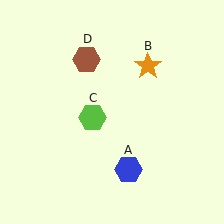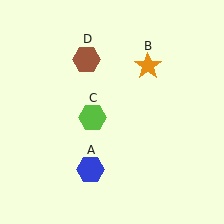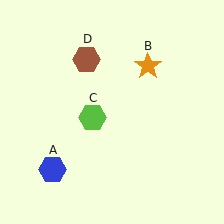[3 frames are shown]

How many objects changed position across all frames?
1 object changed position: blue hexagon (object A).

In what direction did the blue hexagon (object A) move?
The blue hexagon (object A) moved left.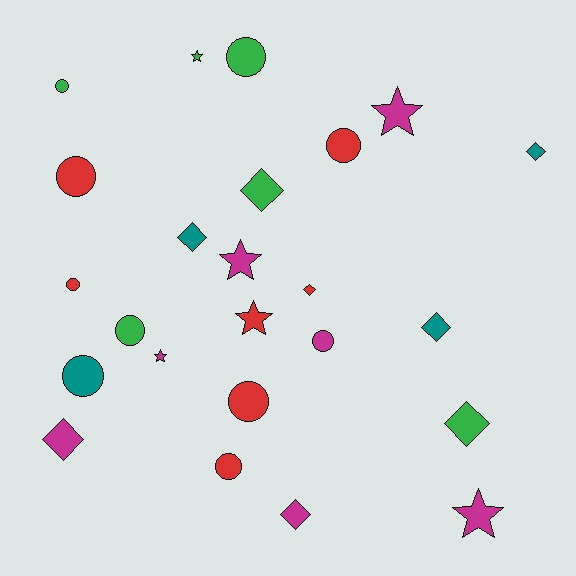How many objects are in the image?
There are 24 objects.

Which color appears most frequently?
Magenta, with 7 objects.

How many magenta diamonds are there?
There are 2 magenta diamonds.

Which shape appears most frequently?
Circle, with 10 objects.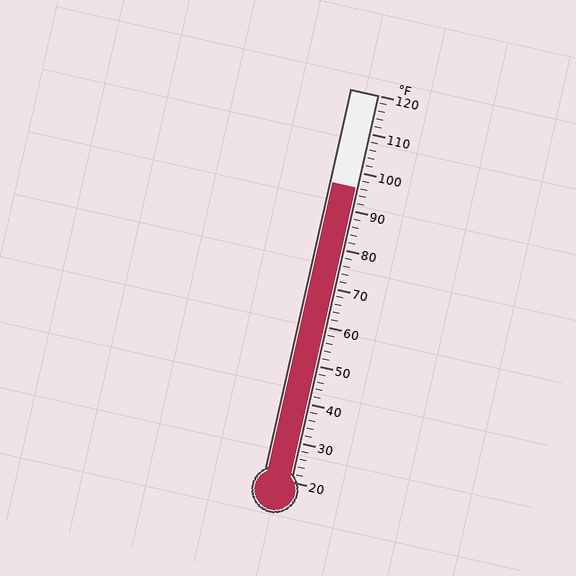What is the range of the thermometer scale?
The thermometer scale ranges from 20°F to 120°F.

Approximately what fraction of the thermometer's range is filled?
The thermometer is filled to approximately 75% of its range.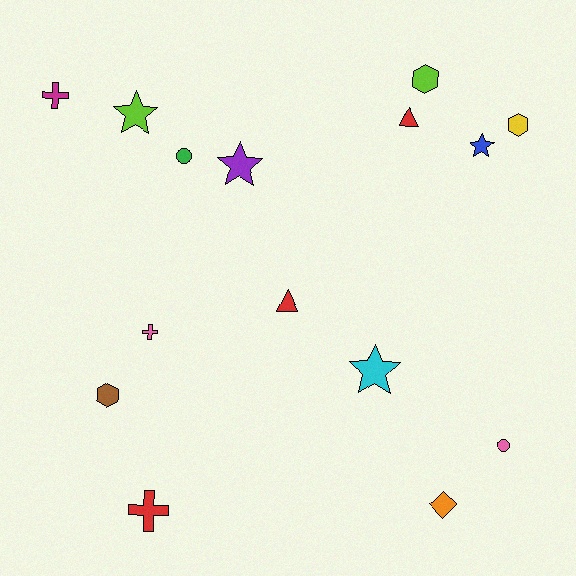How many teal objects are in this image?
There are no teal objects.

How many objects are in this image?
There are 15 objects.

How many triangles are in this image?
There are 2 triangles.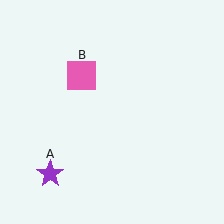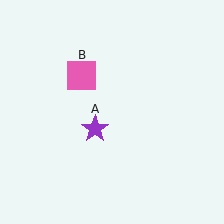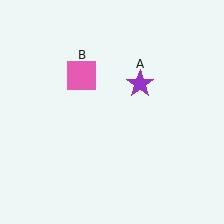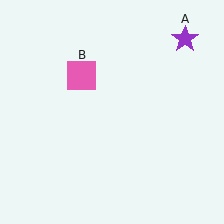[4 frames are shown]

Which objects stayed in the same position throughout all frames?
Pink square (object B) remained stationary.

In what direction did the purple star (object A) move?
The purple star (object A) moved up and to the right.